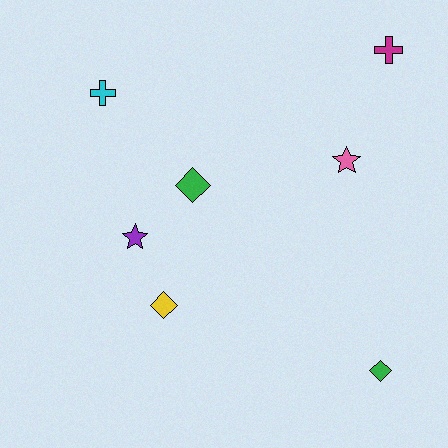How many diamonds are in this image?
There are 3 diamonds.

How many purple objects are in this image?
There is 1 purple object.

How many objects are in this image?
There are 7 objects.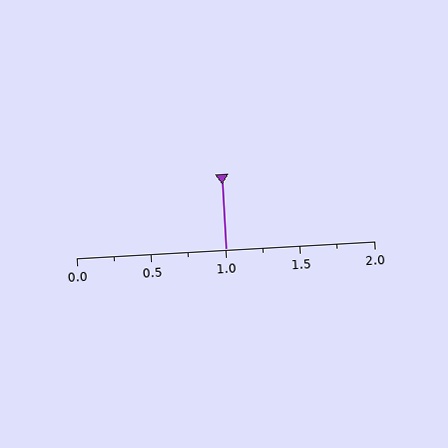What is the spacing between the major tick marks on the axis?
The major ticks are spaced 0.5 apart.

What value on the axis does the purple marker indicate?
The marker indicates approximately 1.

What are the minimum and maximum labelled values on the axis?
The axis runs from 0.0 to 2.0.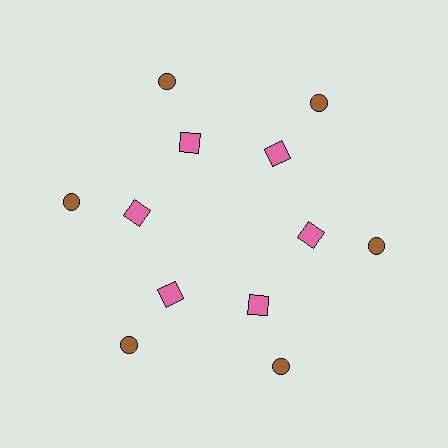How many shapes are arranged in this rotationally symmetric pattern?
There are 12 shapes, arranged in 6 groups of 2.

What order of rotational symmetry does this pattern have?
This pattern has 6-fold rotational symmetry.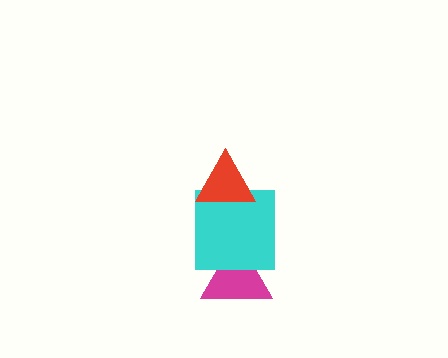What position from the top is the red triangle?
The red triangle is 1st from the top.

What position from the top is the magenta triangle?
The magenta triangle is 3rd from the top.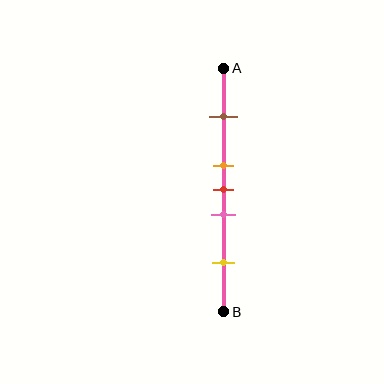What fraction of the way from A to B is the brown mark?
The brown mark is approximately 20% (0.2) of the way from A to B.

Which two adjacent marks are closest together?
The orange and red marks are the closest adjacent pair.